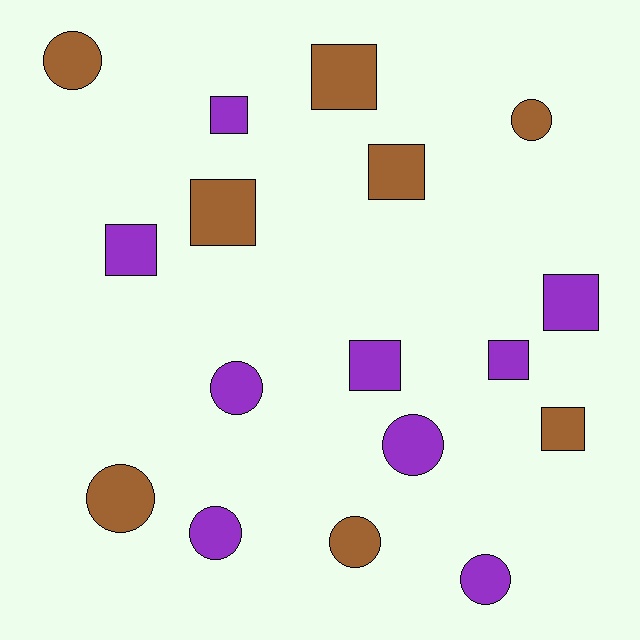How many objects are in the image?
There are 17 objects.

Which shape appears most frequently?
Square, with 9 objects.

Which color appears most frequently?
Purple, with 9 objects.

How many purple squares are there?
There are 5 purple squares.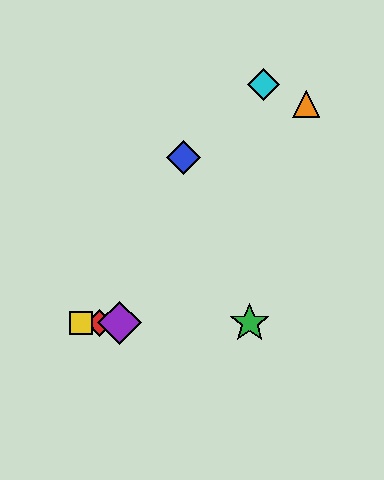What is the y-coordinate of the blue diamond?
The blue diamond is at y≈158.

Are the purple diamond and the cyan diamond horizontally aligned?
No, the purple diamond is at y≈323 and the cyan diamond is at y≈85.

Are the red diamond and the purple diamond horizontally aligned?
Yes, both are at y≈323.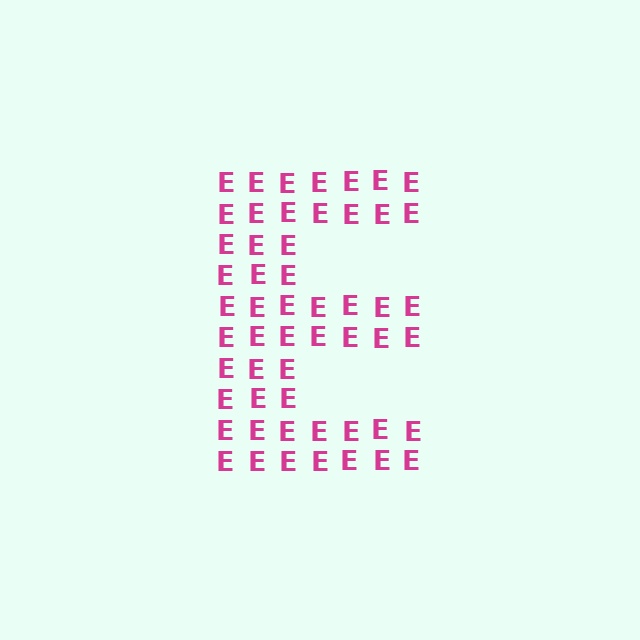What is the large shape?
The large shape is the letter E.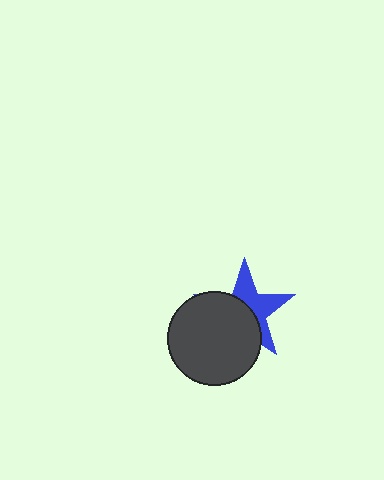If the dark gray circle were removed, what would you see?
You would see the complete blue star.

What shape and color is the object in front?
The object in front is a dark gray circle.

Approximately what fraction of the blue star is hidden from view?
Roughly 54% of the blue star is hidden behind the dark gray circle.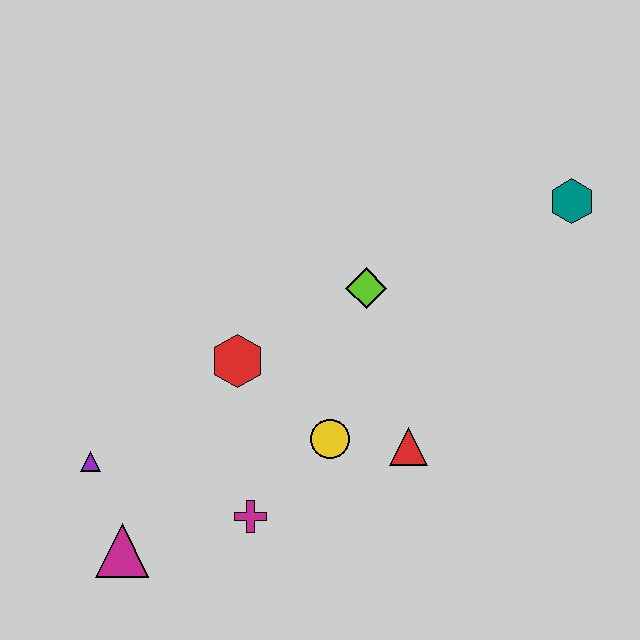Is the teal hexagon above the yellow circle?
Yes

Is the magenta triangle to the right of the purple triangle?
Yes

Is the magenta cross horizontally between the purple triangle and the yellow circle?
Yes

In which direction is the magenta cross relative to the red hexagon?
The magenta cross is below the red hexagon.